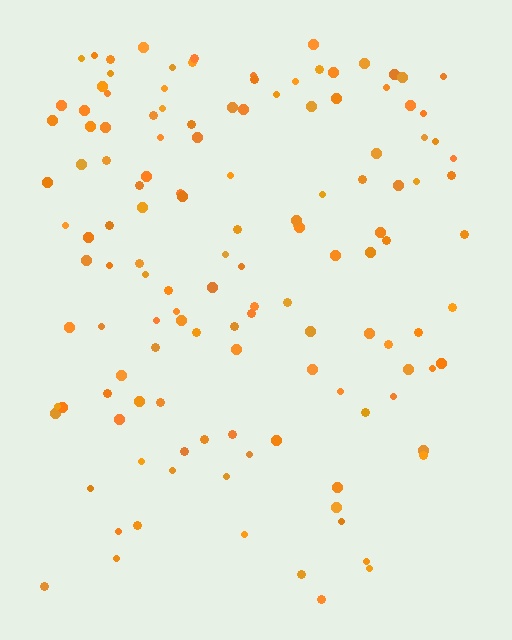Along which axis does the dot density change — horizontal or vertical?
Vertical.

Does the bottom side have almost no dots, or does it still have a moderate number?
Still a moderate number, just noticeably fewer than the top.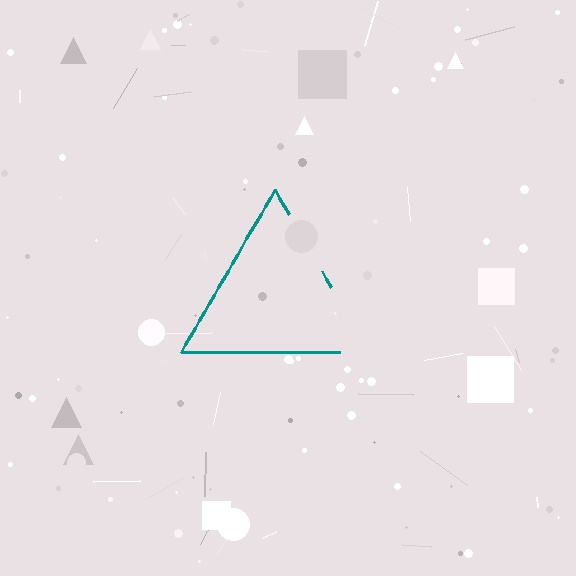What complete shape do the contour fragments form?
The contour fragments form a triangle.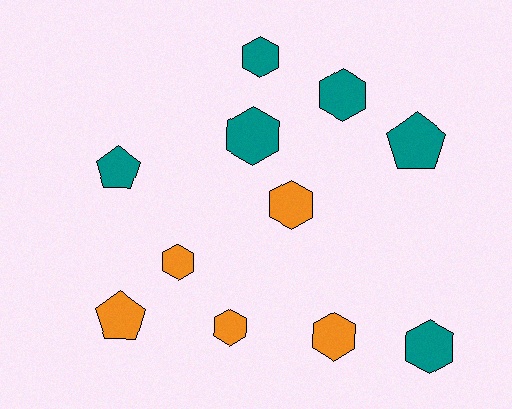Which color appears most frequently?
Teal, with 6 objects.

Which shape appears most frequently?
Hexagon, with 8 objects.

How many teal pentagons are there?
There are 2 teal pentagons.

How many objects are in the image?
There are 11 objects.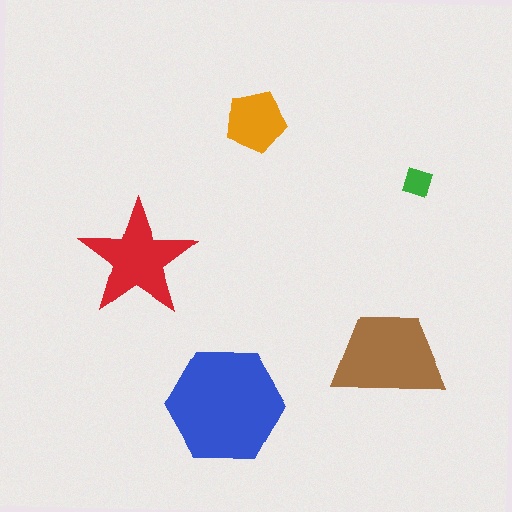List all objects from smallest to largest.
The green diamond, the orange pentagon, the red star, the brown trapezoid, the blue hexagon.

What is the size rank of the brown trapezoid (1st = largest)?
2nd.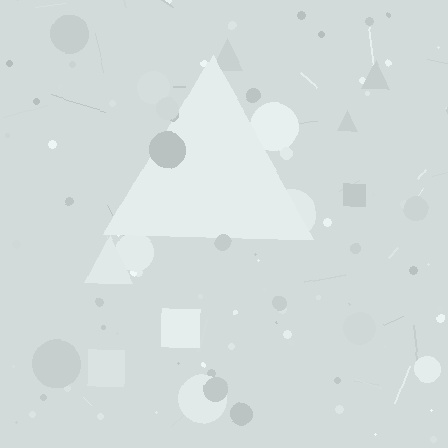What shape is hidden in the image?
A triangle is hidden in the image.